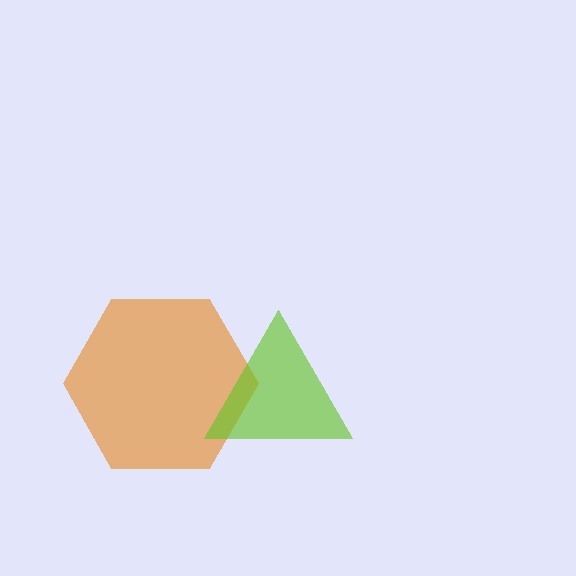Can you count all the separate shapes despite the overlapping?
Yes, there are 2 separate shapes.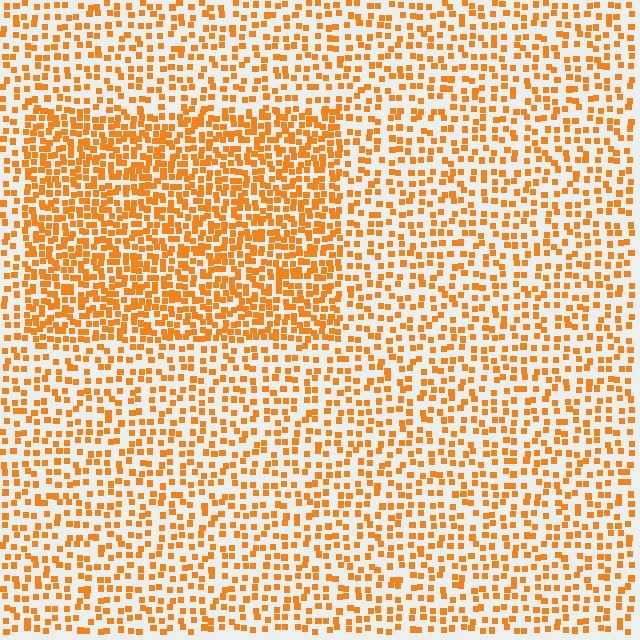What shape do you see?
I see a rectangle.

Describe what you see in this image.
The image contains small orange elements arranged at two different densities. A rectangle-shaped region is visible where the elements are more densely packed than the surrounding area.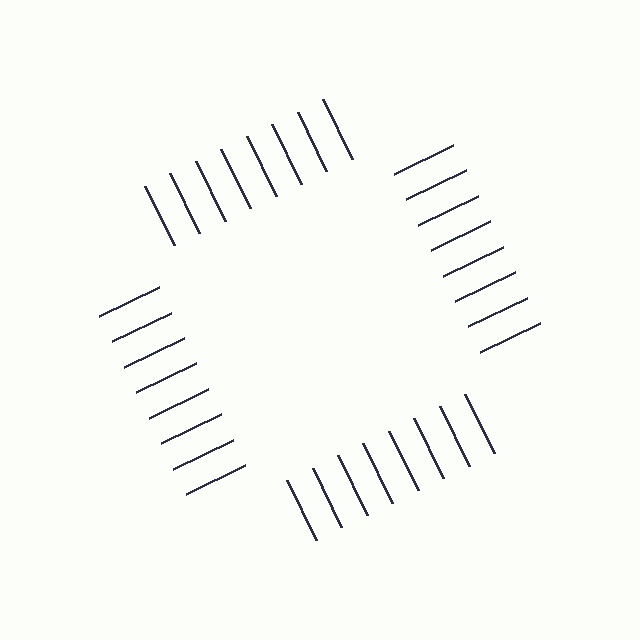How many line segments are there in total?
32 — 8 along each of the 4 edges.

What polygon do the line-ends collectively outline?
An illusory square — the line segments terminate on its edges but no continuous stroke is drawn.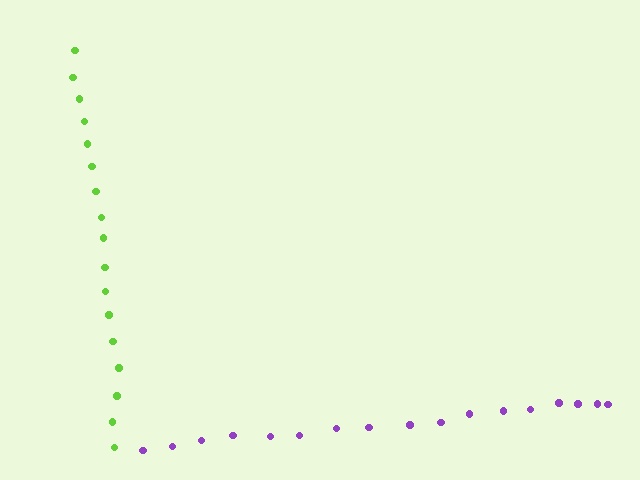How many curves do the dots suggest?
There are 2 distinct paths.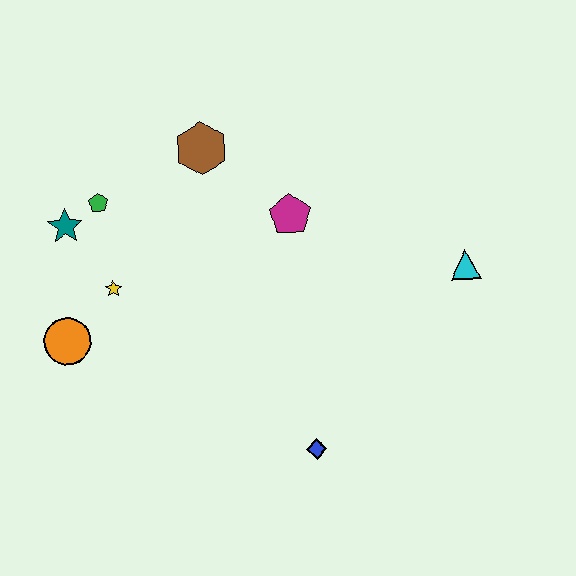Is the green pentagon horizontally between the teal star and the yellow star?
Yes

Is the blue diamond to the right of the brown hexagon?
Yes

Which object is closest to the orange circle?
The yellow star is closest to the orange circle.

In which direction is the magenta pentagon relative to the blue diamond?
The magenta pentagon is above the blue diamond.